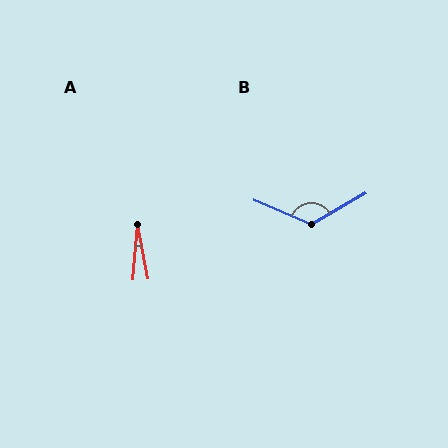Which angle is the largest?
B, at approximately 127 degrees.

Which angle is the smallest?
A, at approximately 15 degrees.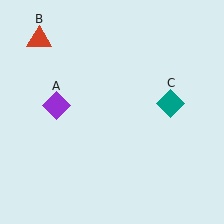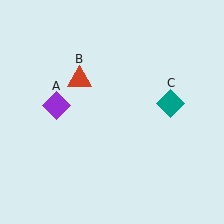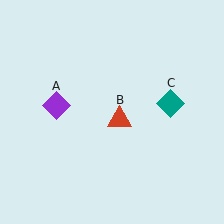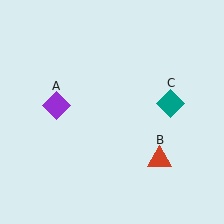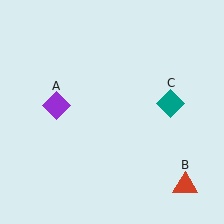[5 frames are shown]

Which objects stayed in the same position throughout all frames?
Purple diamond (object A) and teal diamond (object C) remained stationary.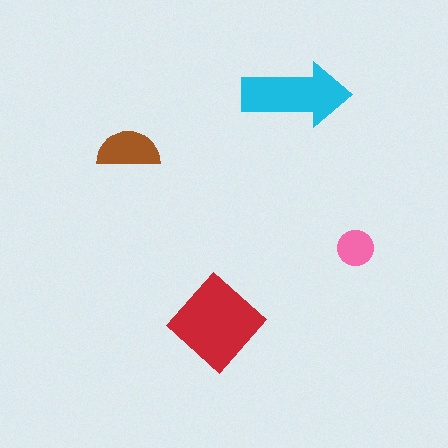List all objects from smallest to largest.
The pink circle, the brown semicircle, the cyan arrow, the red diamond.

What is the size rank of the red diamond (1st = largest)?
1st.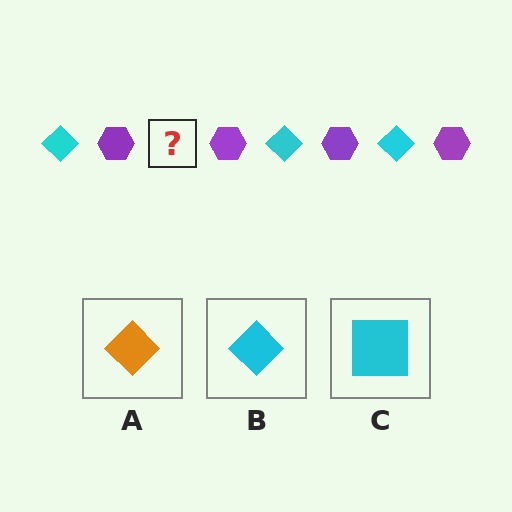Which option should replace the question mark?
Option B.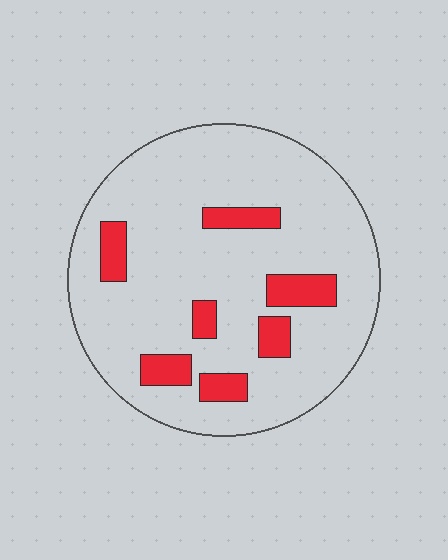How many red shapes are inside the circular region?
7.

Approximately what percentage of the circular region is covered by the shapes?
Approximately 15%.